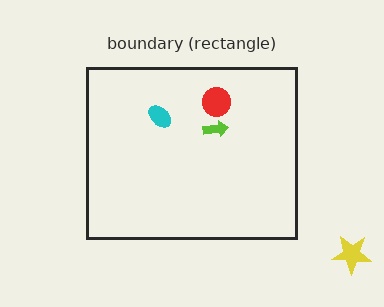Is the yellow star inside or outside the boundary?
Outside.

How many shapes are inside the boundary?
3 inside, 1 outside.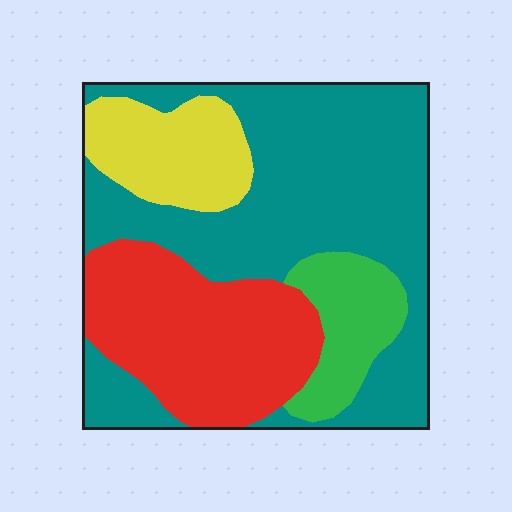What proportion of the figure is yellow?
Yellow takes up about one eighth (1/8) of the figure.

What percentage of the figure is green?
Green covers around 10% of the figure.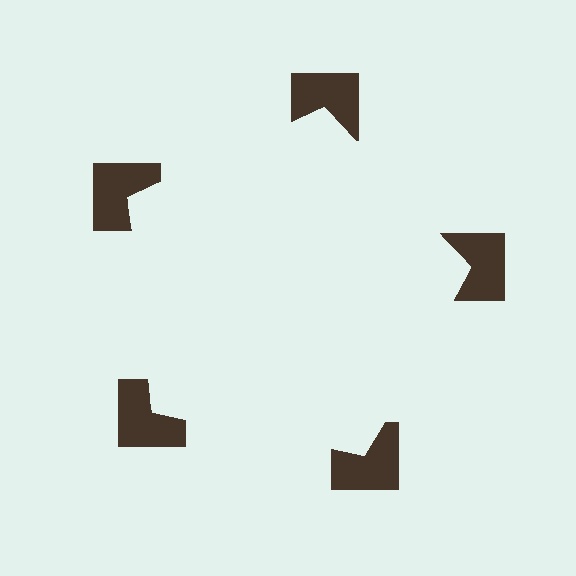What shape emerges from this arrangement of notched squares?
An illusory pentagon — its edges are inferred from the aligned wedge cuts in the notched squares, not physically drawn.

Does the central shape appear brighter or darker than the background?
It typically appears slightly brighter than the background, even though no actual brightness change is drawn.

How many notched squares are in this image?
There are 5 — one at each vertex of the illusory pentagon.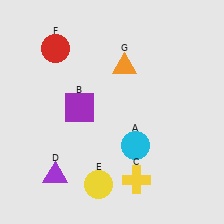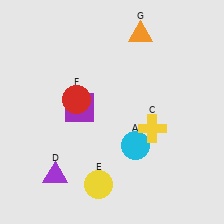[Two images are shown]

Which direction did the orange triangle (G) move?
The orange triangle (G) moved up.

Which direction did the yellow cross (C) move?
The yellow cross (C) moved up.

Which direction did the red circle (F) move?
The red circle (F) moved down.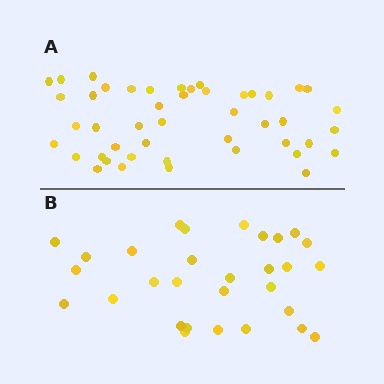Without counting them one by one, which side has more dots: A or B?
Region A (the top region) has more dots.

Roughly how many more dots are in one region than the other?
Region A has approximately 15 more dots than region B.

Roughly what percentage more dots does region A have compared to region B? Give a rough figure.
About 55% more.